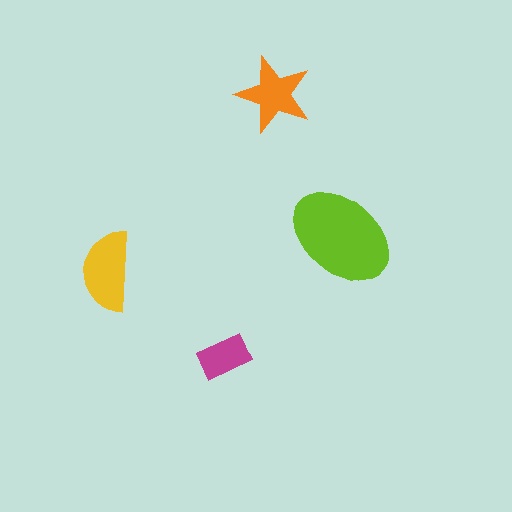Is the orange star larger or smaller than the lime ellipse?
Smaller.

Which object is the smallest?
The magenta rectangle.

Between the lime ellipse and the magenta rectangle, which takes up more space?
The lime ellipse.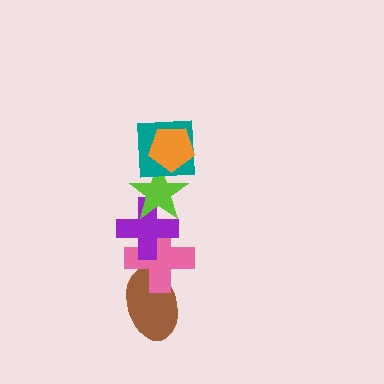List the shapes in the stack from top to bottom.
From top to bottom: the orange pentagon, the teal square, the lime star, the purple cross, the pink cross, the brown ellipse.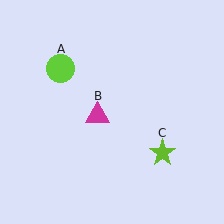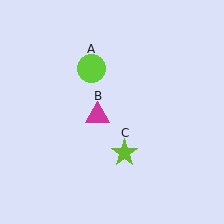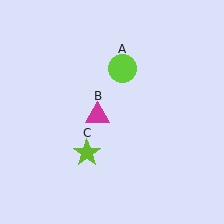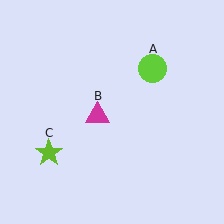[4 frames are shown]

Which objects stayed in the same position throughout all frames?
Magenta triangle (object B) remained stationary.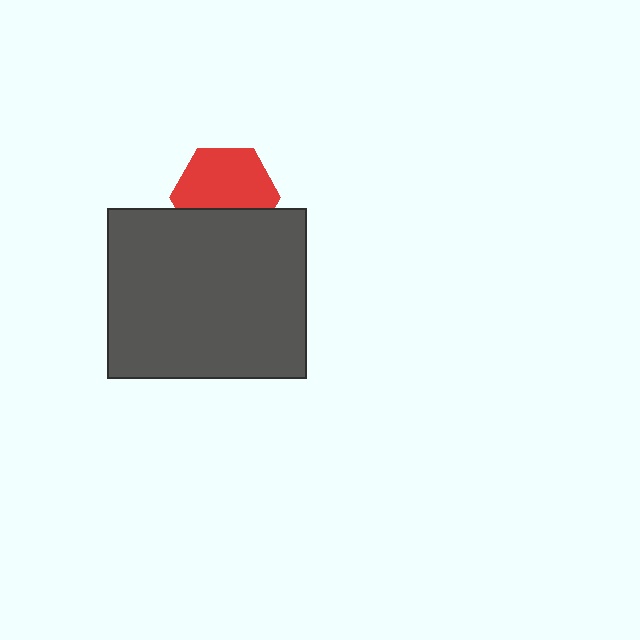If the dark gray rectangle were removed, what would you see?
You would see the complete red hexagon.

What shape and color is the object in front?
The object in front is a dark gray rectangle.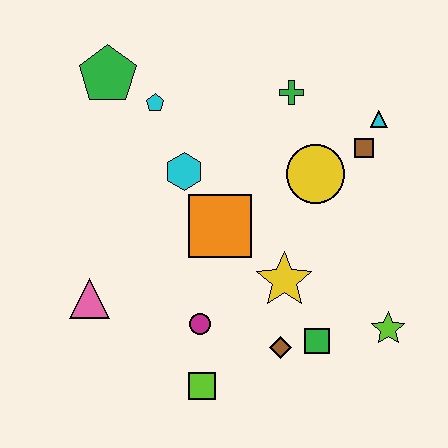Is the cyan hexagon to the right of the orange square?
No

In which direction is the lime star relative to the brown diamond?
The lime star is to the right of the brown diamond.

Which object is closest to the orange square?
The cyan hexagon is closest to the orange square.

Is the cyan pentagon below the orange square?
No